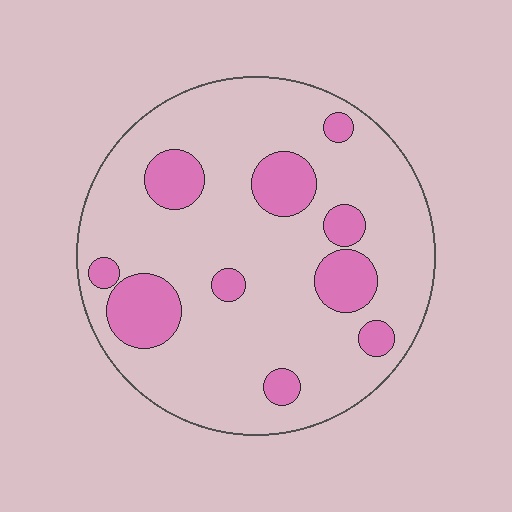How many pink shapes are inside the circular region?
10.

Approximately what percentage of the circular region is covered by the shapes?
Approximately 20%.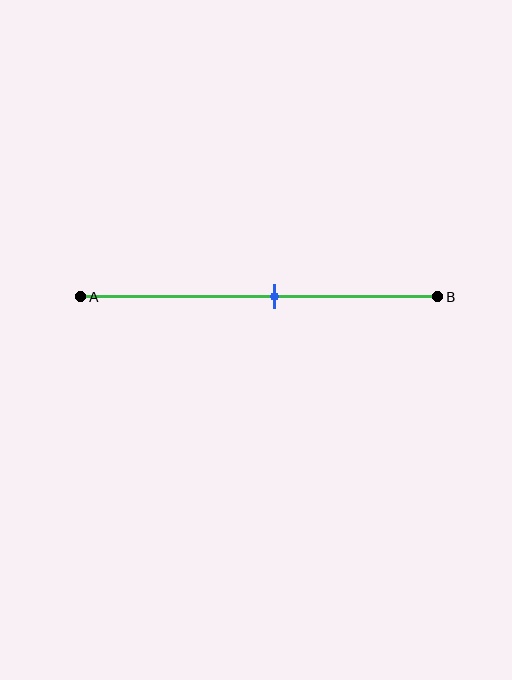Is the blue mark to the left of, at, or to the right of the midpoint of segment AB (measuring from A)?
The blue mark is to the right of the midpoint of segment AB.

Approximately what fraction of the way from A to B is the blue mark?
The blue mark is approximately 55% of the way from A to B.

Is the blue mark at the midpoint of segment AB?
No, the mark is at about 55% from A, not at the 50% midpoint.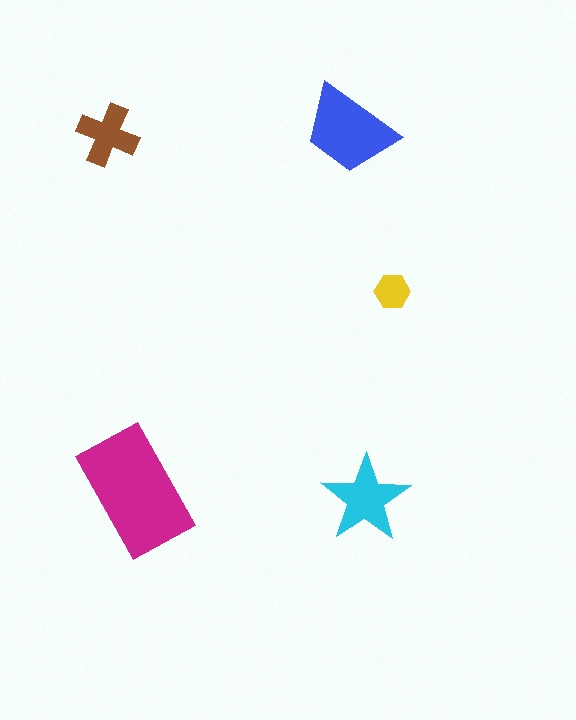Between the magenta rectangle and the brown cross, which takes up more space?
The magenta rectangle.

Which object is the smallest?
The yellow hexagon.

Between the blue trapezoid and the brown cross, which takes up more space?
The blue trapezoid.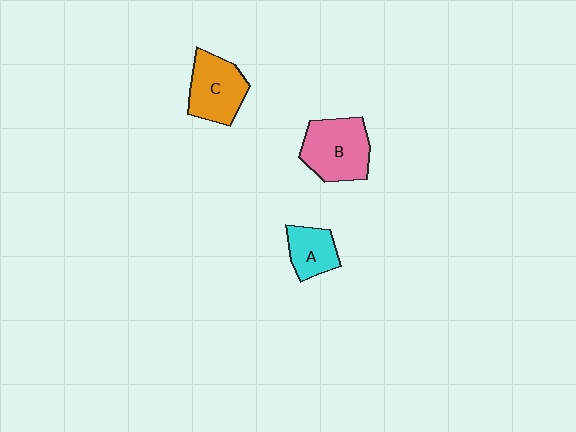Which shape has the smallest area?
Shape A (cyan).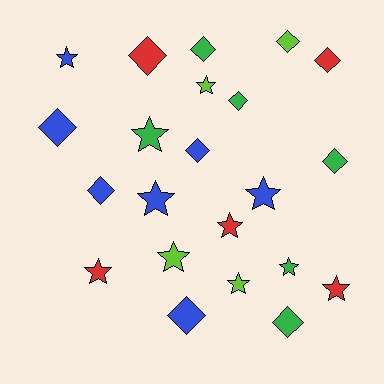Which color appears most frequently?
Blue, with 7 objects.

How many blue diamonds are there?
There are 4 blue diamonds.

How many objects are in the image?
There are 22 objects.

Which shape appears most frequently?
Star, with 11 objects.